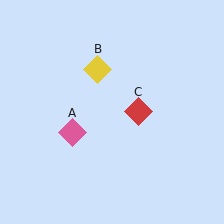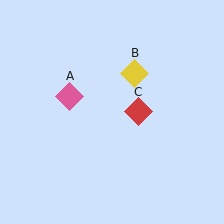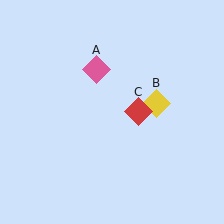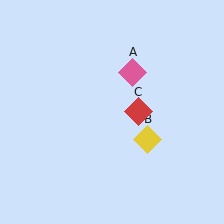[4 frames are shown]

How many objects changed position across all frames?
2 objects changed position: pink diamond (object A), yellow diamond (object B).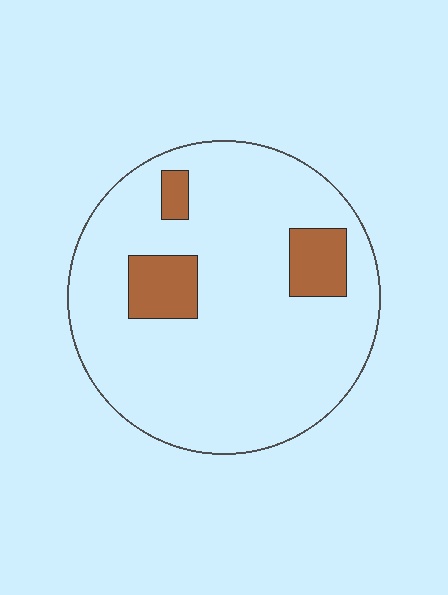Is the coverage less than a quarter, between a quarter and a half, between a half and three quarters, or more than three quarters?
Less than a quarter.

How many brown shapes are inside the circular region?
3.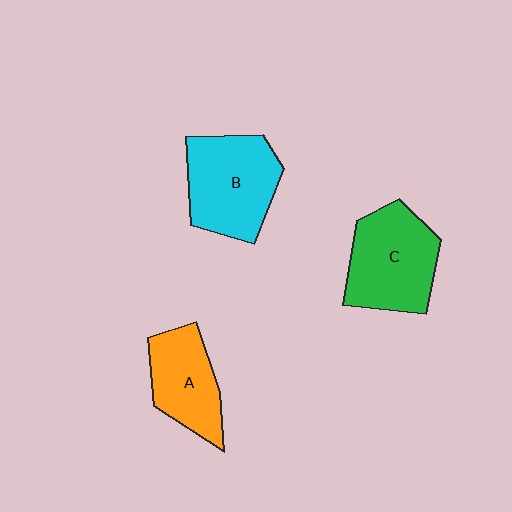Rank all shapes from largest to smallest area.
From largest to smallest: B (cyan), C (green), A (orange).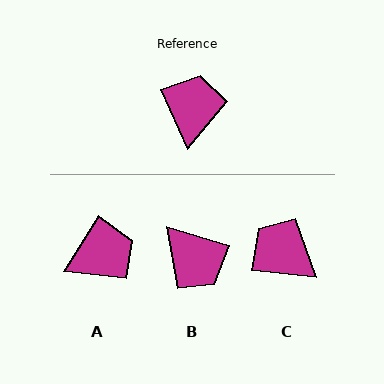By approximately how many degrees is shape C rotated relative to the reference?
Approximately 59 degrees counter-clockwise.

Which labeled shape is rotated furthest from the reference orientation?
B, about 130 degrees away.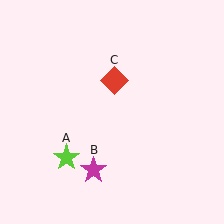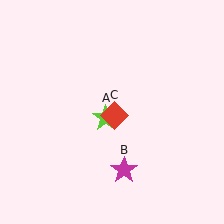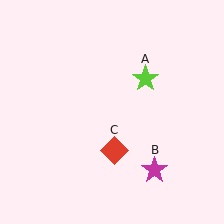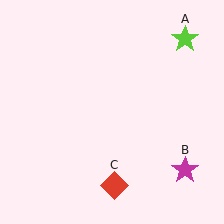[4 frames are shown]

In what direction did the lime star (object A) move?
The lime star (object A) moved up and to the right.